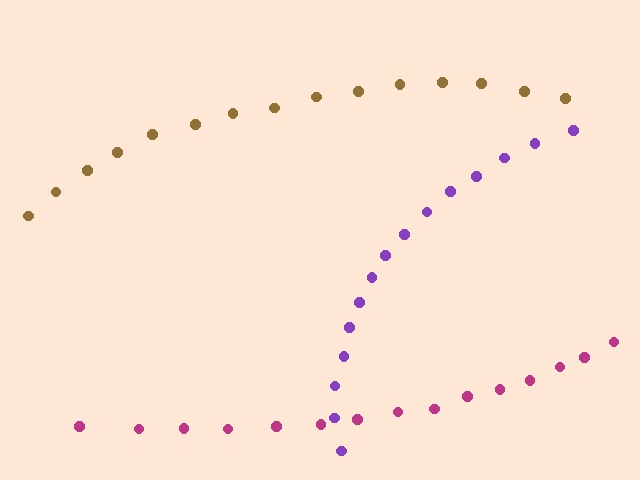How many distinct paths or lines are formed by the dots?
There are 3 distinct paths.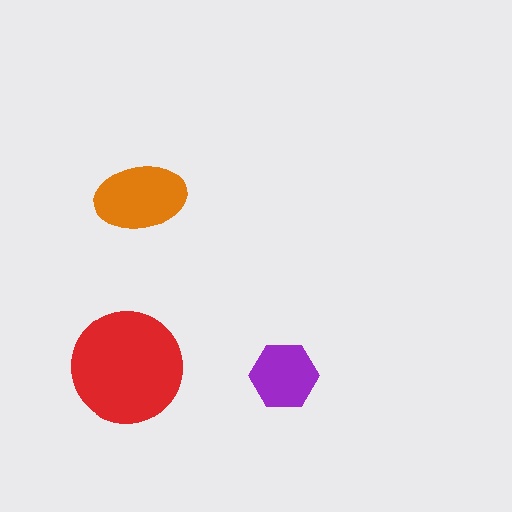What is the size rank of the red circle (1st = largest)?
1st.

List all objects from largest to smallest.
The red circle, the orange ellipse, the purple hexagon.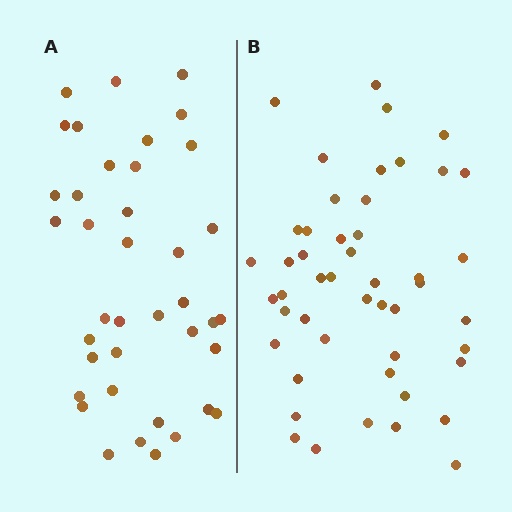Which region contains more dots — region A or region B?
Region B (the right region) has more dots.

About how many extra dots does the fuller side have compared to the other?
Region B has roughly 8 or so more dots than region A.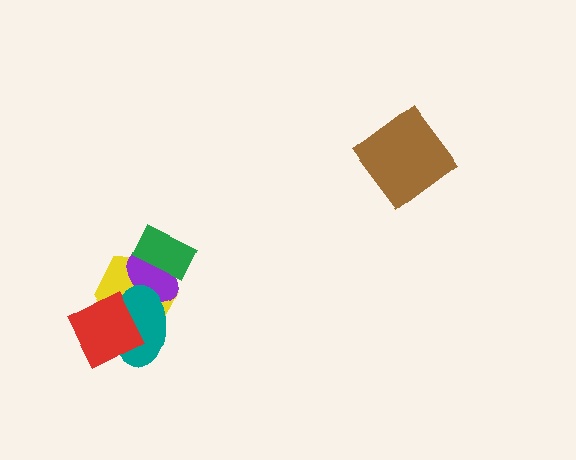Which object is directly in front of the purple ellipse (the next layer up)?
The teal ellipse is directly in front of the purple ellipse.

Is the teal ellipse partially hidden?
Yes, it is partially covered by another shape.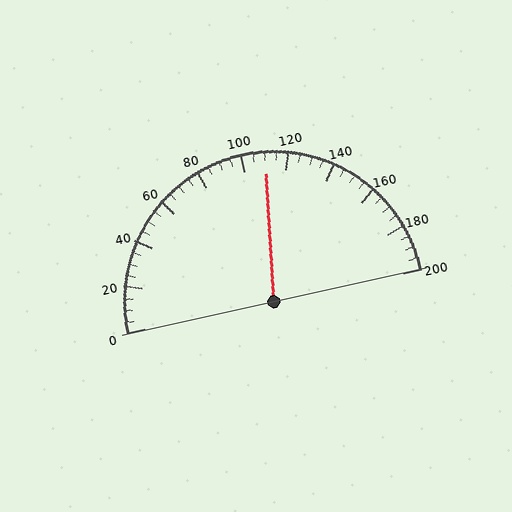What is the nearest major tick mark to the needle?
The nearest major tick mark is 120.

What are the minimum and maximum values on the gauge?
The gauge ranges from 0 to 200.